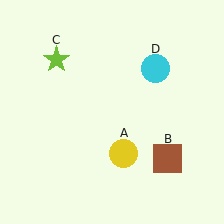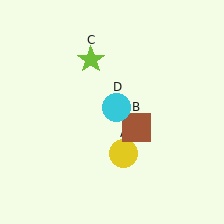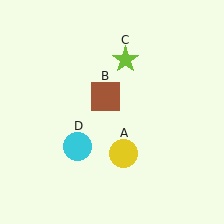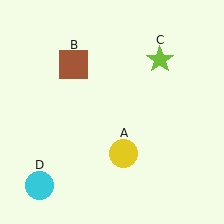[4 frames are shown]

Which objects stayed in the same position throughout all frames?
Yellow circle (object A) remained stationary.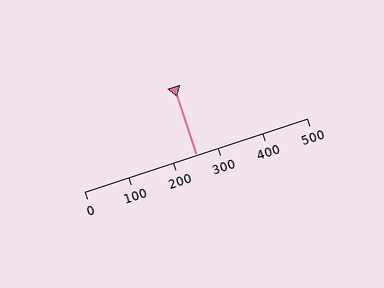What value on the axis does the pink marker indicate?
The marker indicates approximately 250.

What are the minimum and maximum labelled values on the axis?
The axis runs from 0 to 500.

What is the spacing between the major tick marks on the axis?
The major ticks are spaced 100 apart.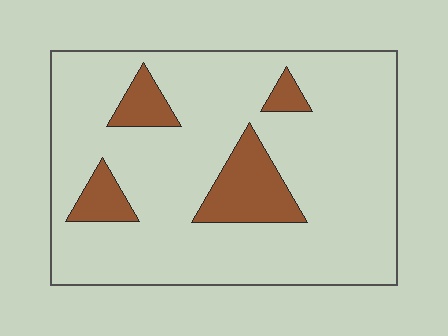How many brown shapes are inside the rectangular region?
4.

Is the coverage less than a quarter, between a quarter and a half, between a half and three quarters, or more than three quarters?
Less than a quarter.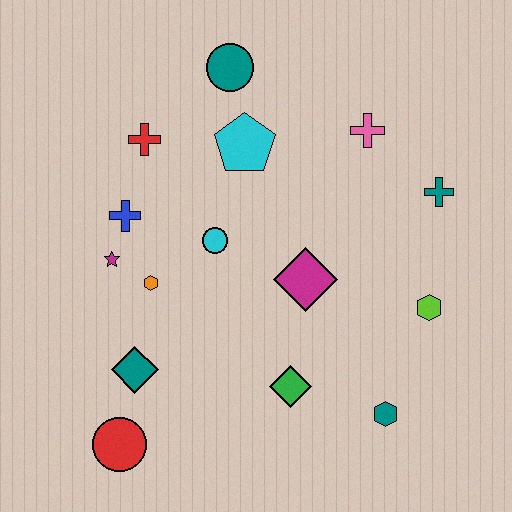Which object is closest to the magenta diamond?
The cyan circle is closest to the magenta diamond.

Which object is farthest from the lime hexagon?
The red circle is farthest from the lime hexagon.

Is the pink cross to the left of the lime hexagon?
Yes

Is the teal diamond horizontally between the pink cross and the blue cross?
Yes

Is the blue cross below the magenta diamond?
No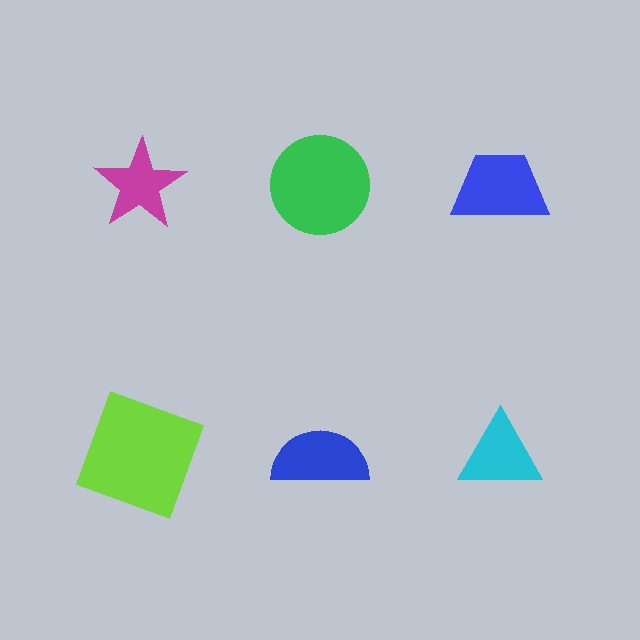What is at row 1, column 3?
A blue trapezoid.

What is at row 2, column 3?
A cyan triangle.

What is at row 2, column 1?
A lime square.